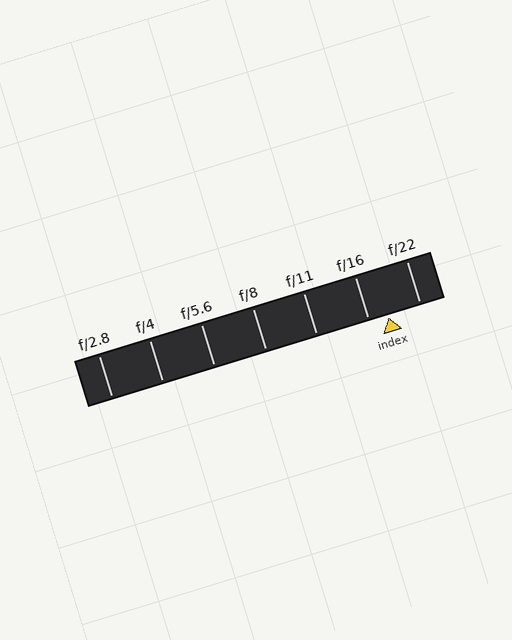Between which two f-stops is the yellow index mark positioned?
The index mark is between f/16 and f/22.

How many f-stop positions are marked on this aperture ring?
There are 7 f-stop positions marked.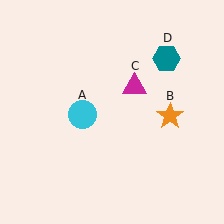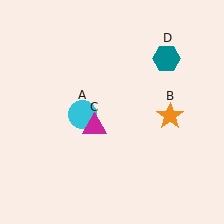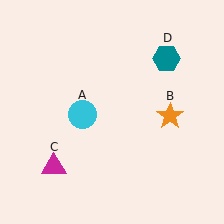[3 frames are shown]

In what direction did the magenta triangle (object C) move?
The magenta triangle (object C) moved down and to the left.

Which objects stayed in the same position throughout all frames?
Cyan circle (object A) and orange star (object B) and teal hexagon (object D) remained stationary.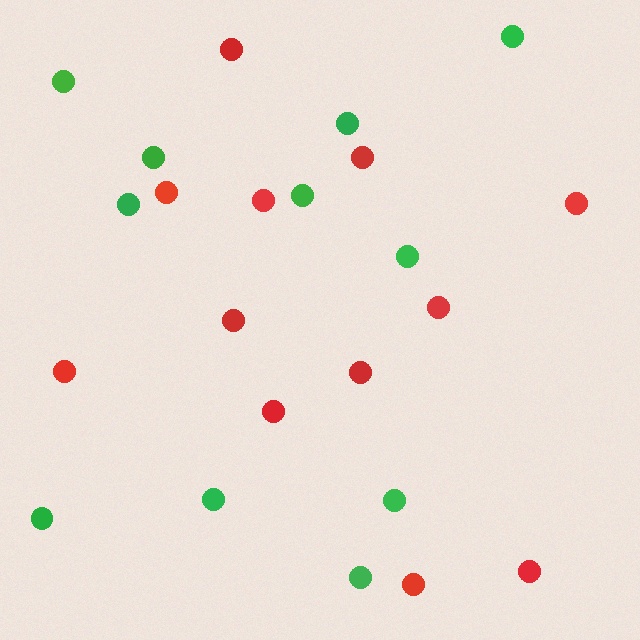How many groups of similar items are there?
There are 2 groups: one group of green circles (11) and one group of red circles (12).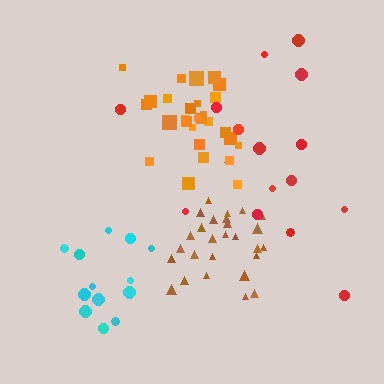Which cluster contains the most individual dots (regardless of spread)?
Brown (28).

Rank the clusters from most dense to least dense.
orange, brown, cyan, red.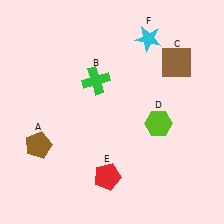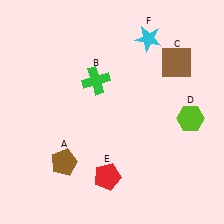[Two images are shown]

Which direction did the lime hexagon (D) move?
The lime hexagon (D) moved right.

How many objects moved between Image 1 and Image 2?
2 objects moved between the two images.